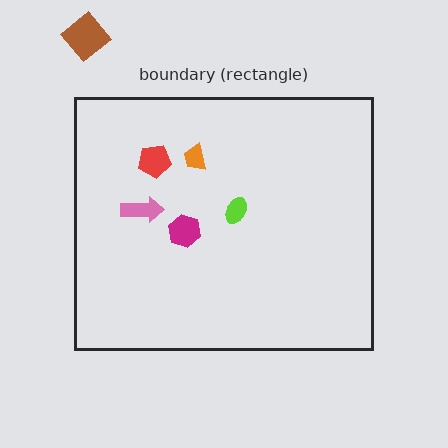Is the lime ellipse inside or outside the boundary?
Inside.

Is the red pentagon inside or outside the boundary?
Inside.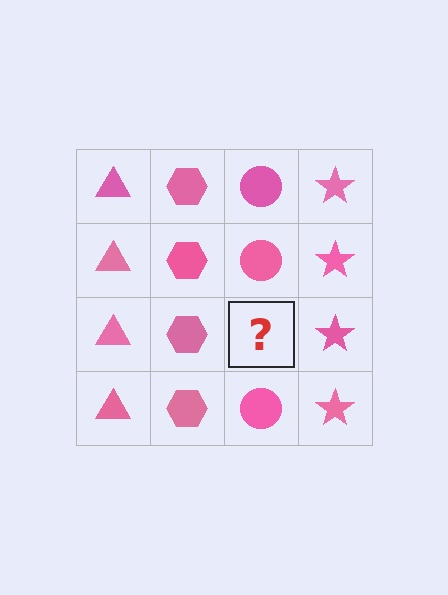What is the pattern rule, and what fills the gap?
The rule is that each column has a consistent shape. The gap should be filled with a pink circle.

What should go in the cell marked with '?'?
The missing cell should contain a pink circle.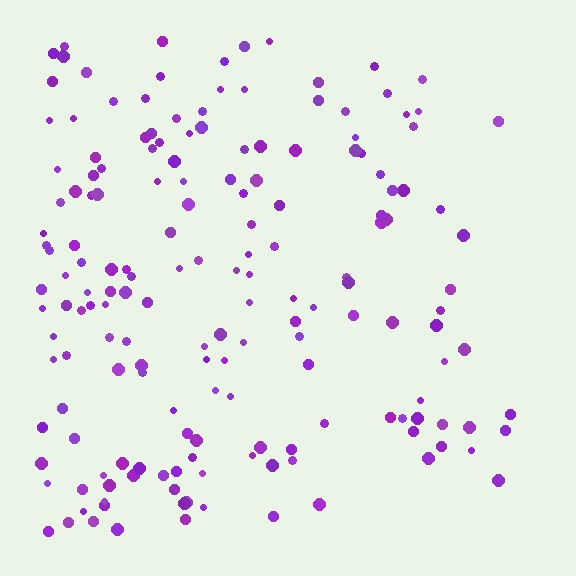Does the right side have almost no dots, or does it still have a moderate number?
Still a moderate number, just noticeably fewer than the left.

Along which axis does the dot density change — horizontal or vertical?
Horizontal.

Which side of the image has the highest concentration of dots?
The left.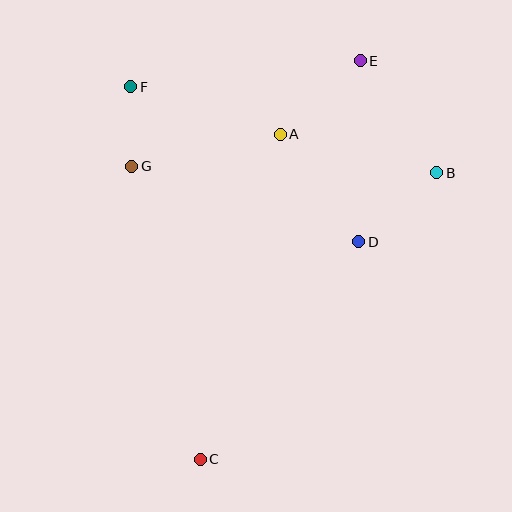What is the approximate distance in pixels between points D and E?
The distance between D and E is approximately 181 pixels.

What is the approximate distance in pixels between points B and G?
The distance between B and G is approximately 305 pixels.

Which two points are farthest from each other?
Points C and E are farthest from each other.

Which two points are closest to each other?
Points F and G are closest to each other.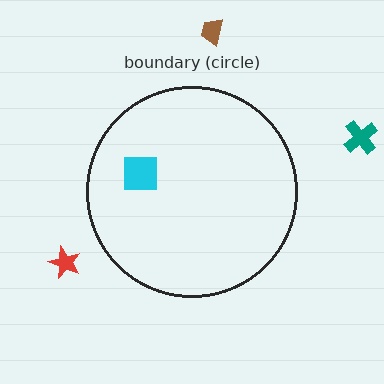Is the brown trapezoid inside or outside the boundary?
Outside.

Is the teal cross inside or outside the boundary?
Outside.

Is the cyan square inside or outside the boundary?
Inside.